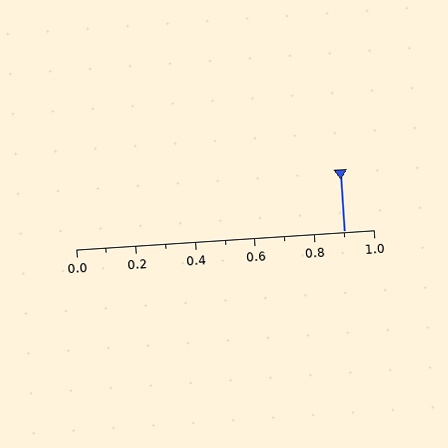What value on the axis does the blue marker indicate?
The marker indicates approximately 0.9.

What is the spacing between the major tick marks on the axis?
The major ticks are spaced 0.2 apart.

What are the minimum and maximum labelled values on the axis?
The axis runs from 0.0 to 1.0.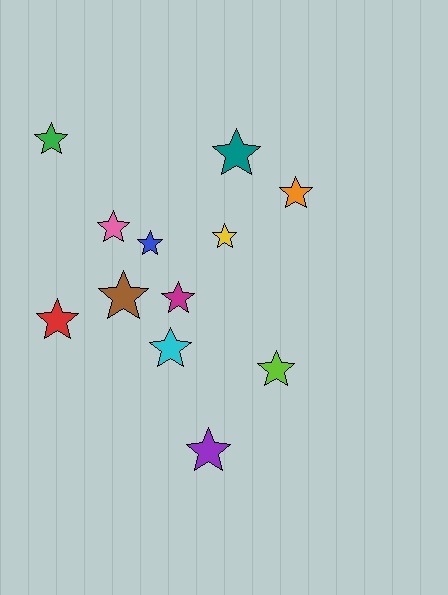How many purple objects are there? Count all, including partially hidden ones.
There is 1 purple object.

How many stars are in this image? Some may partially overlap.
There are 12 stars.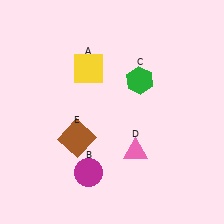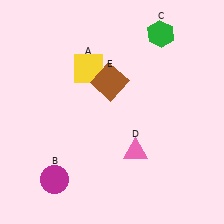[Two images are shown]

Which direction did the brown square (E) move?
The brown square (E) moved up.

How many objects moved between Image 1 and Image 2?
3 objects moved between the two images.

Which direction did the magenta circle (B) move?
The magenta circle (B) moved left.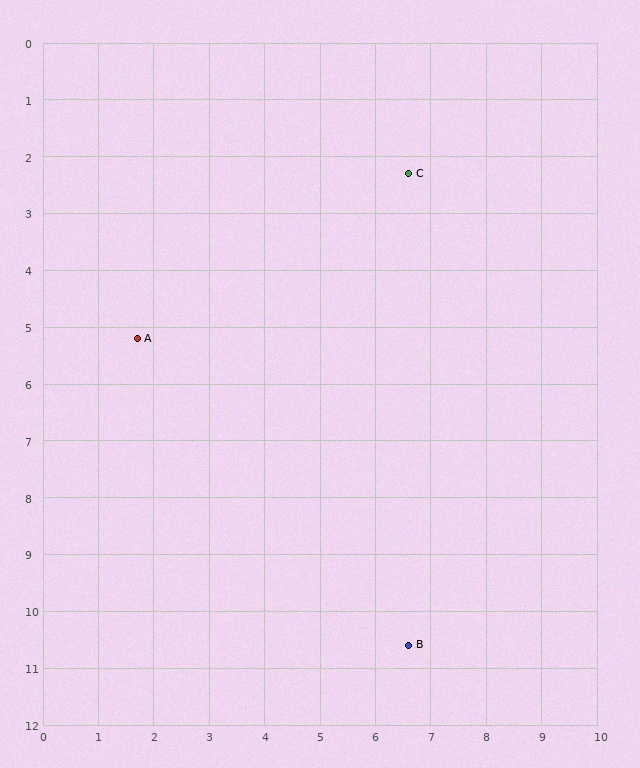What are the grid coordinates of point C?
Point C is at approximately (6.6, 2.3).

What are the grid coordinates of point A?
Point A is at approximately (1.7, 5.2).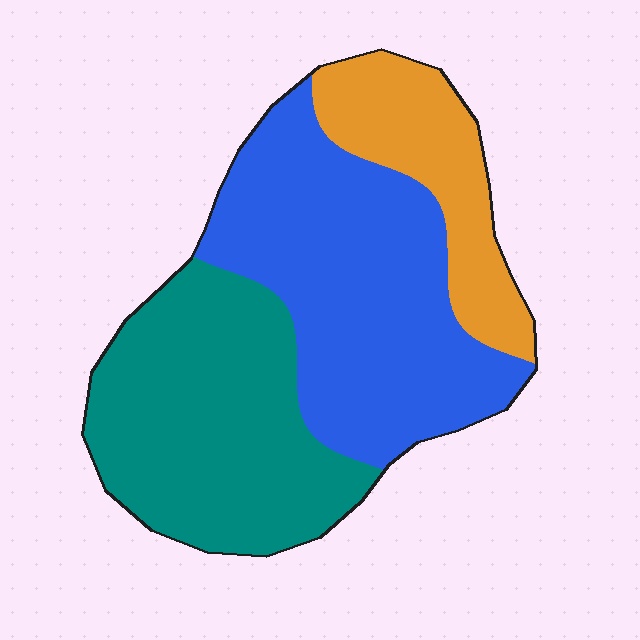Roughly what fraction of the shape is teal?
Teal takes up about three eighths (3/8) of the shape.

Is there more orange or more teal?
Teal.